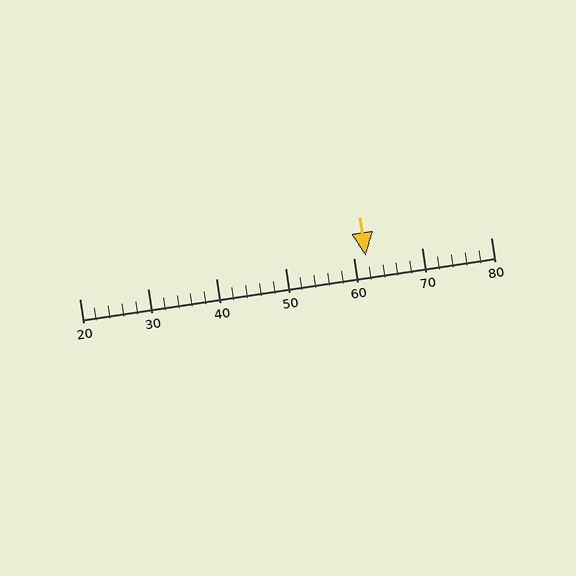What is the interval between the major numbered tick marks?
The major tick marks are spaced 10 units apart.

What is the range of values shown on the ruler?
The ruler shows values from 20 to 80.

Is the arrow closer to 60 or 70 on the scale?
The arrow is closer to 60.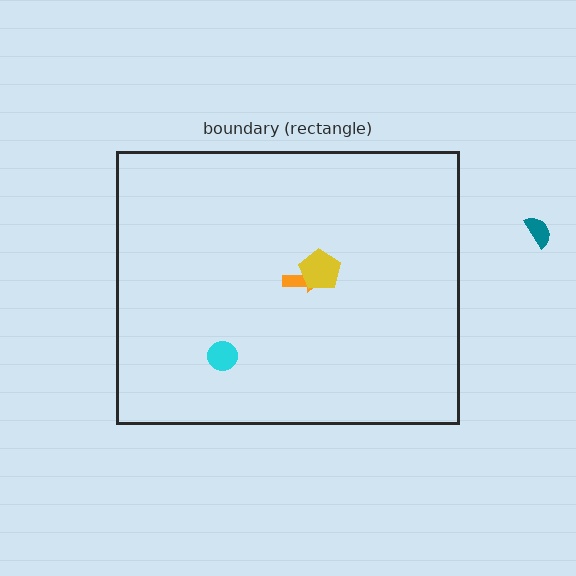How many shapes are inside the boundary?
3 inside, 1 outside.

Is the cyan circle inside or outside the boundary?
Inside.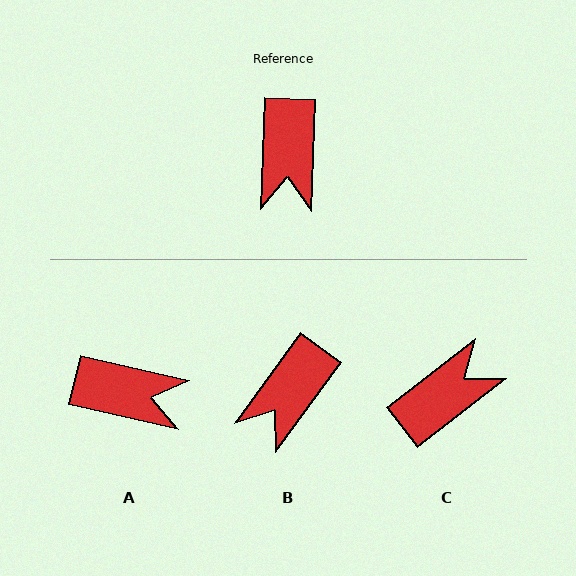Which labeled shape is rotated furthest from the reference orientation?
C, about 130 degrees away.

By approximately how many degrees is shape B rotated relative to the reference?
Approximately 34 degrees clockwise.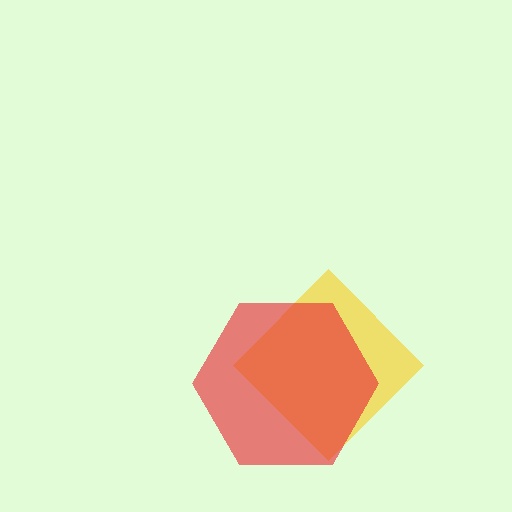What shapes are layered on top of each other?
The layered shapes are: a yellow diamond, a red hexagon.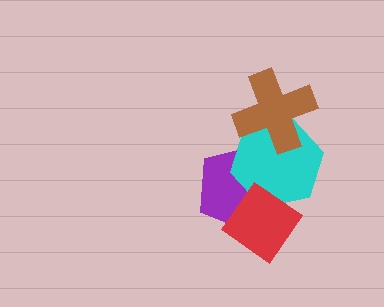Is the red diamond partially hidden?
No, no other shape covers it.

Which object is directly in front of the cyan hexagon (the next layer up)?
The brown cross is directly in front of the cyan hexagon.